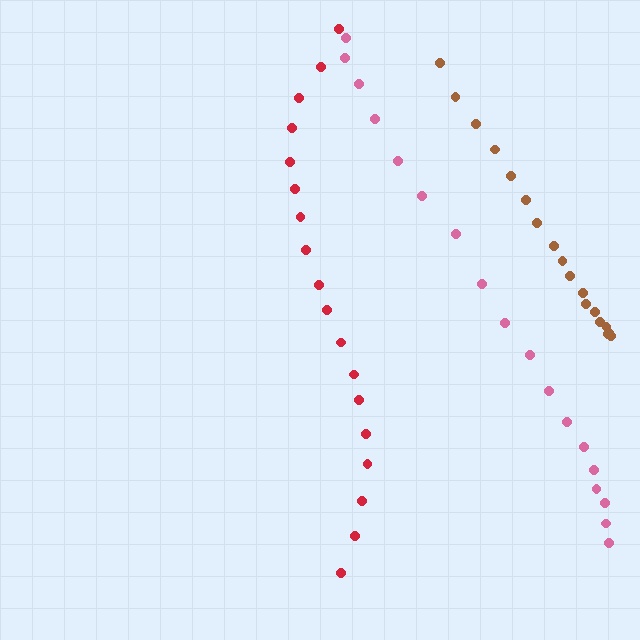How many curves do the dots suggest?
There are 3 distinct paths.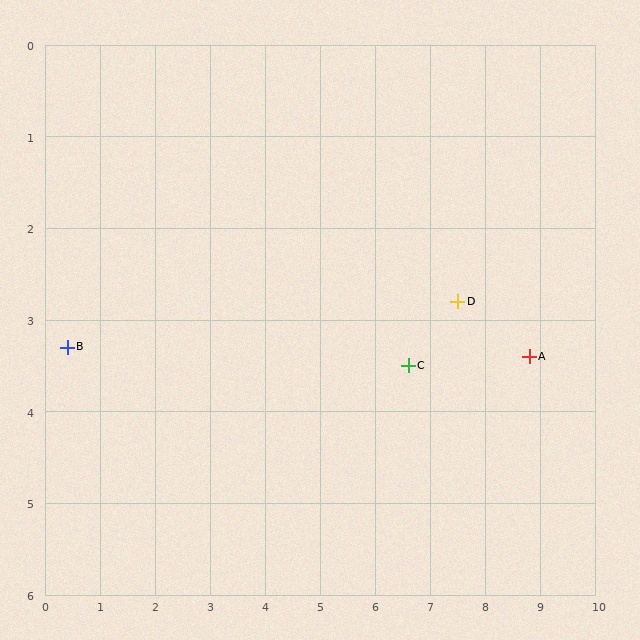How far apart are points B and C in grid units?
Points B and C are about 6.2 grid units apart.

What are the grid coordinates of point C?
Point C is at approximately (6.6, 3.5).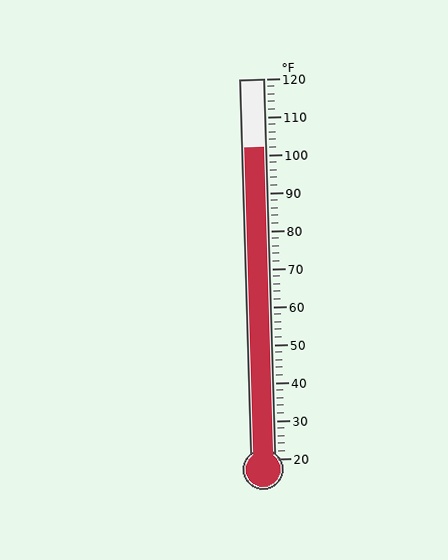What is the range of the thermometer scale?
The thermometer scale ranges from 20°F to 120°F.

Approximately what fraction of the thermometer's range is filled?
The thermometer is filled to approximately 80% of its range.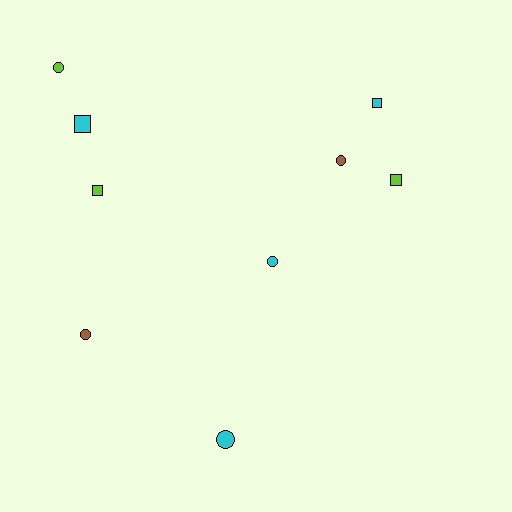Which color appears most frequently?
Cyan, with 4 objects.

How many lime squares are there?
There are 2 lime squares.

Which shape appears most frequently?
Circle, with 5 objects.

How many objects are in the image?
There are 9 objects.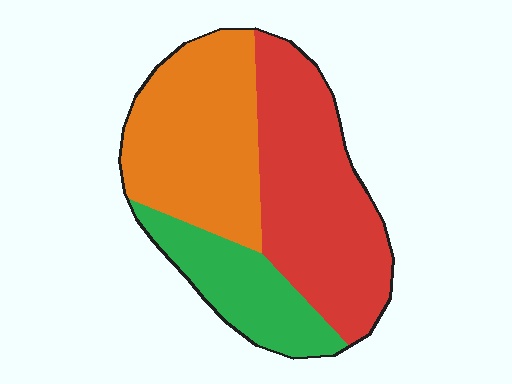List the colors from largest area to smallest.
From largest to smallest: red, orange, green.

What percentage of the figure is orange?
Orange takes up about three eighths (3/8) of the figure.